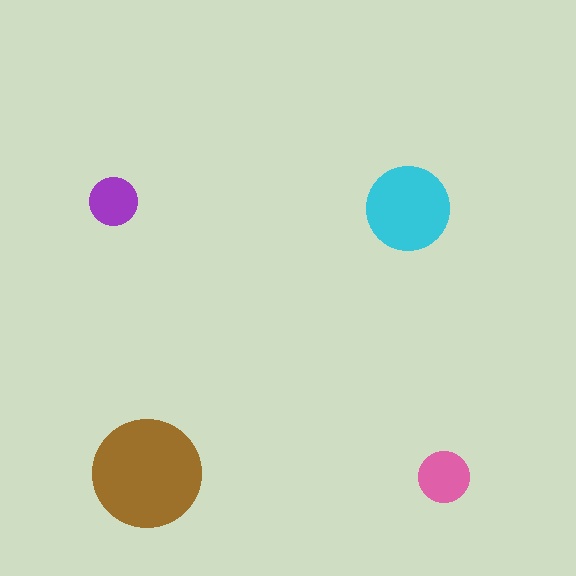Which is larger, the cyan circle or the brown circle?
The brown one.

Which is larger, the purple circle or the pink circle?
The pink one.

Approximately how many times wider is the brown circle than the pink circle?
About 2 times wider.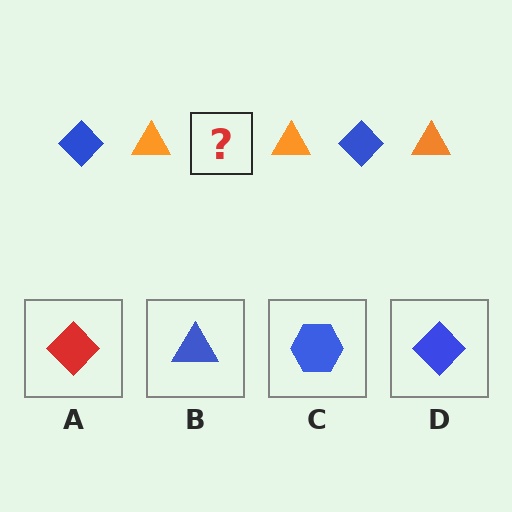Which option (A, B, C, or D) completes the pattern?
D.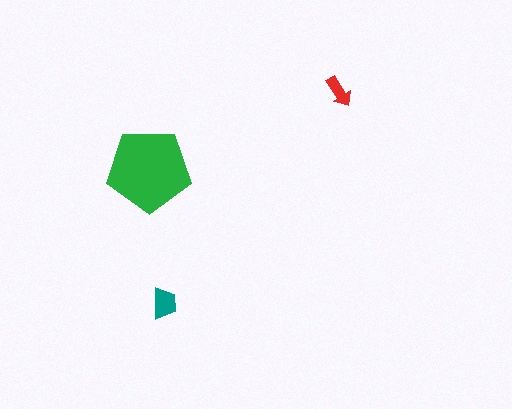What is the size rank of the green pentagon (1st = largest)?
1st.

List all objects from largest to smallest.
The green pentagon, the teal trapezoid, the red arrow.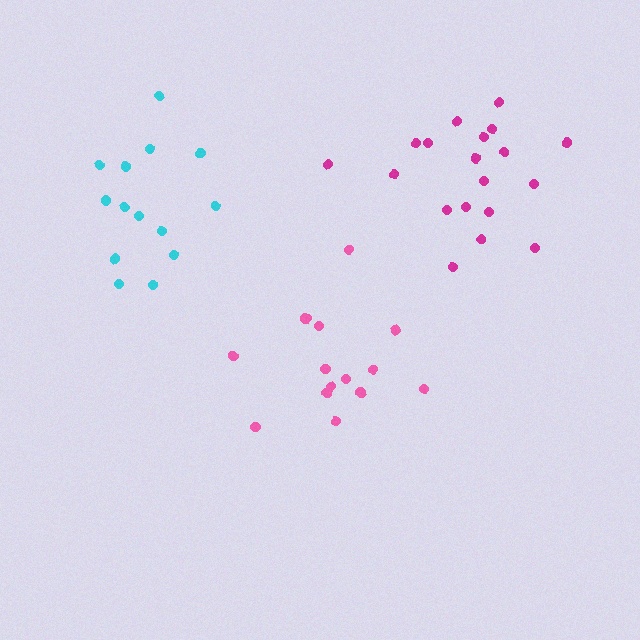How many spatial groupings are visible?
There are 3 spatial groupings.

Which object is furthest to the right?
The magenta cluster is rightmost.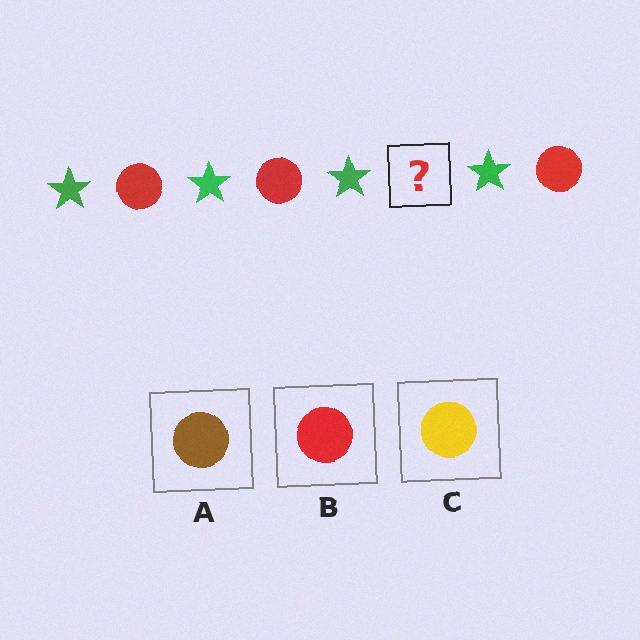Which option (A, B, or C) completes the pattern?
B.